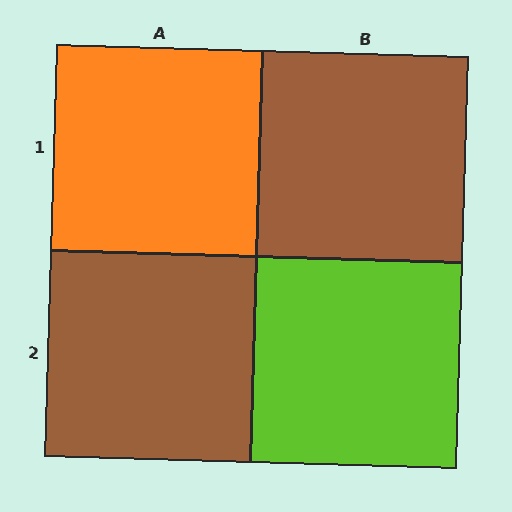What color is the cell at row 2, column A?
Brown.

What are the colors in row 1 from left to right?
Orange, brown.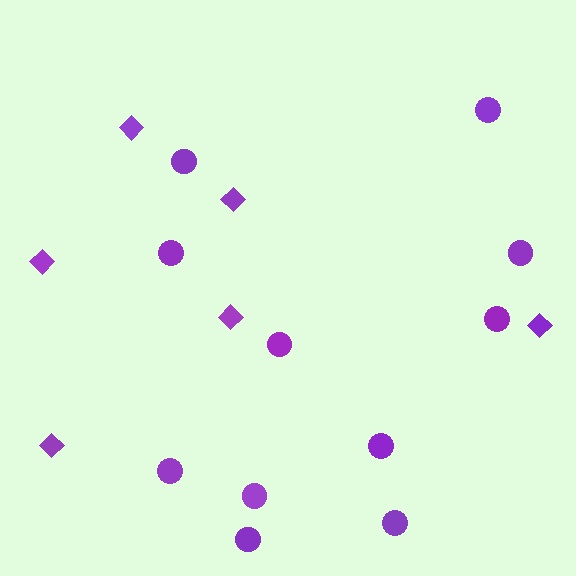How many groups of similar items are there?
There are 2 groups: one group of diamonds (6) and one group of circles (11).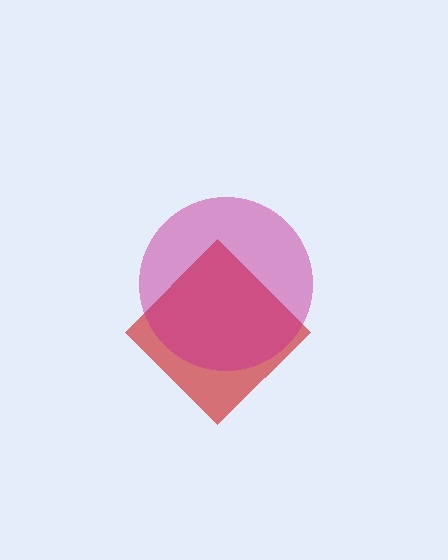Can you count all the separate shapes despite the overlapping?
Yes, there are 2 separate shapes.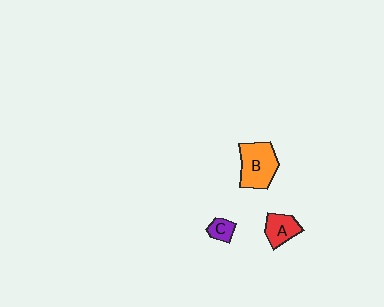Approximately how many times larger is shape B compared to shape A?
Approximately 1.7 times.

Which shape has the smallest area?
Shape C (purple).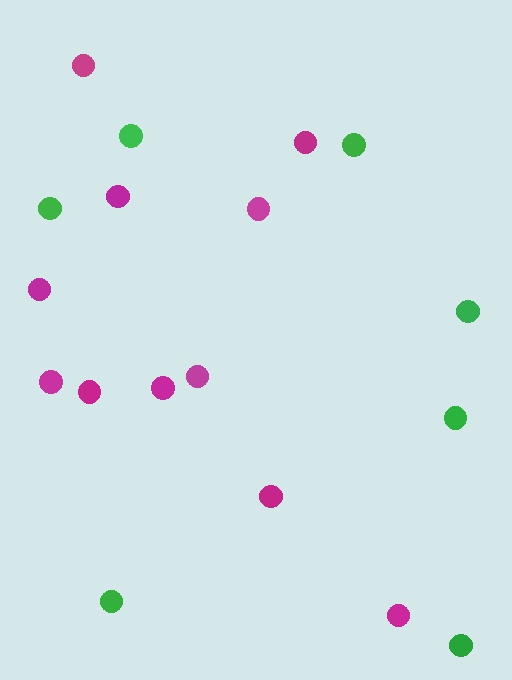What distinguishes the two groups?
There are 2 groups: one group of magenta circles (11) and one group of green circles (7).